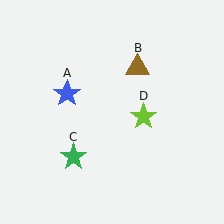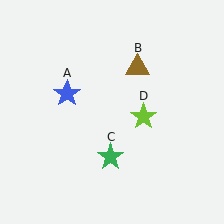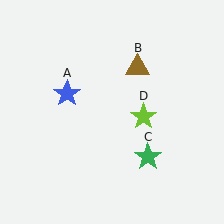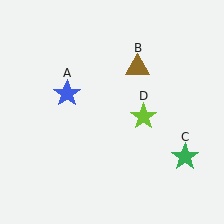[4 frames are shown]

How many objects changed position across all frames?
1 object changed position: green star (object C).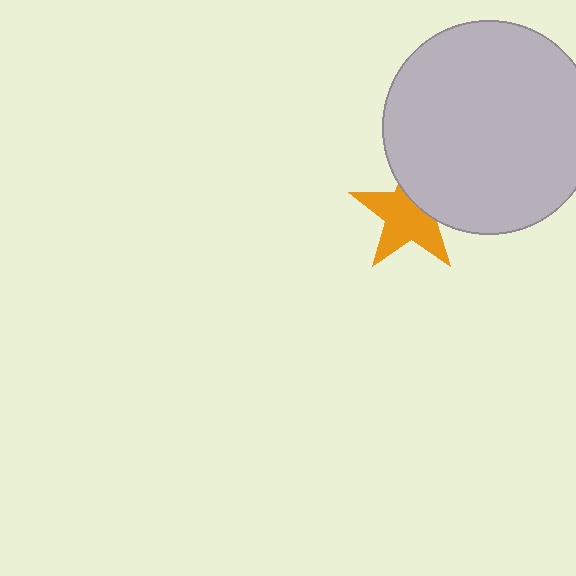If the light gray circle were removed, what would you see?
You would see the complete orange star.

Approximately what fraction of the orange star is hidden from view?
Roughly 35% of the orange star is hidden behind the light gray circle.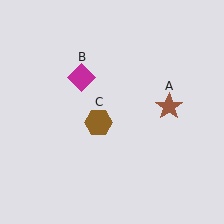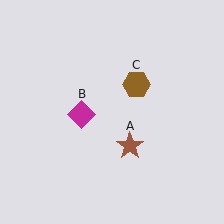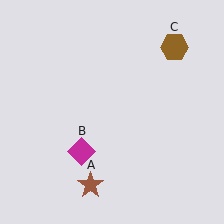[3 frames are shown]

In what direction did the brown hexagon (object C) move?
The brown hexagon (object C) moved up and to the right.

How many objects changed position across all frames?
3 objects changed position: brown star (object A), magenta diamond (object B), brown hexagon (object C).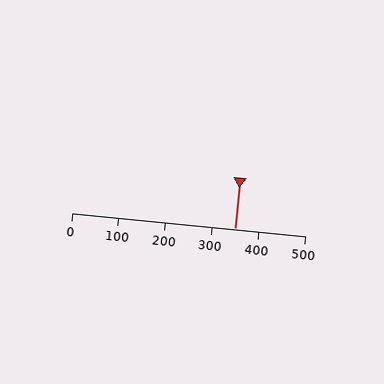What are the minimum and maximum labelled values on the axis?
The axis runs from 0 to 500.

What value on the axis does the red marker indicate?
The marker indicates approximately 350.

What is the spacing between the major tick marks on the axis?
The major ticks are spaced 100 apart.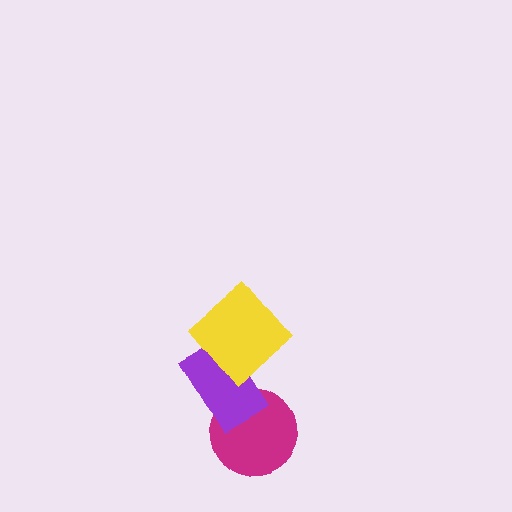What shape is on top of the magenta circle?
The purple rectangle is on top of the magenta circle.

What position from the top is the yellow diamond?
The yellow diamond is 1st from the top.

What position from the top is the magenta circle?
The magenta circle is 3rd from the top.